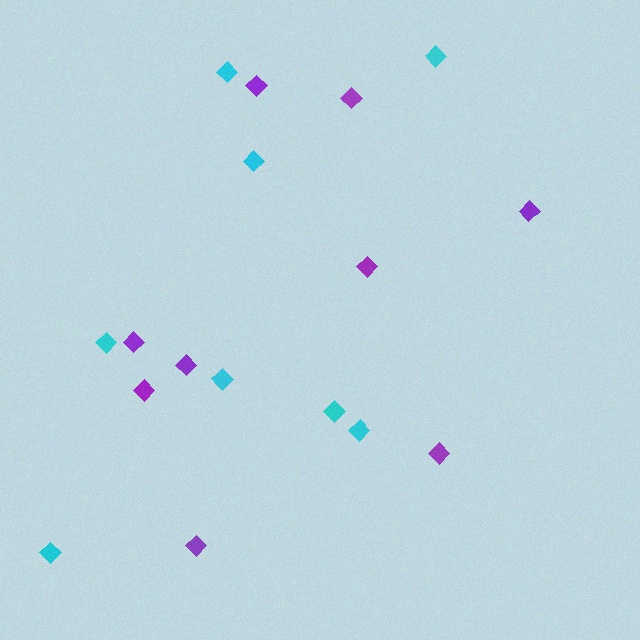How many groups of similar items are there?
There are 2 groups: one group of cyan diamonds (8) and one group of purple diamonds (9).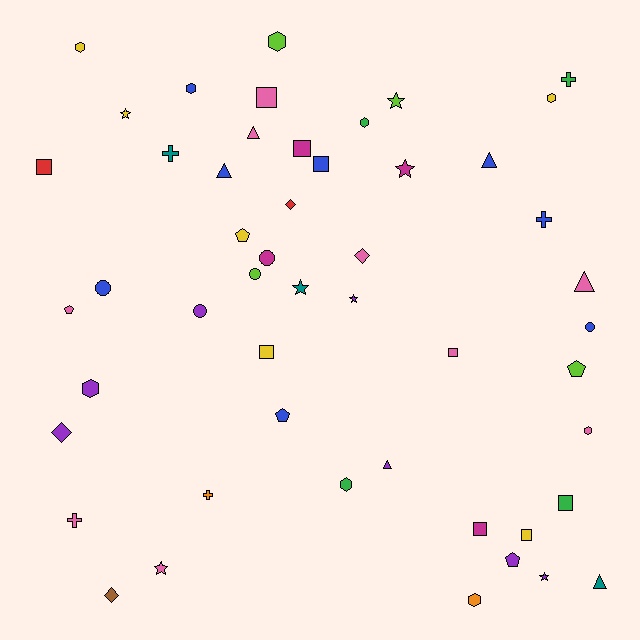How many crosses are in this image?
There are 5 crosses.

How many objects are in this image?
There are 50 objects.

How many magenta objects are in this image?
There are 4 magenta objects.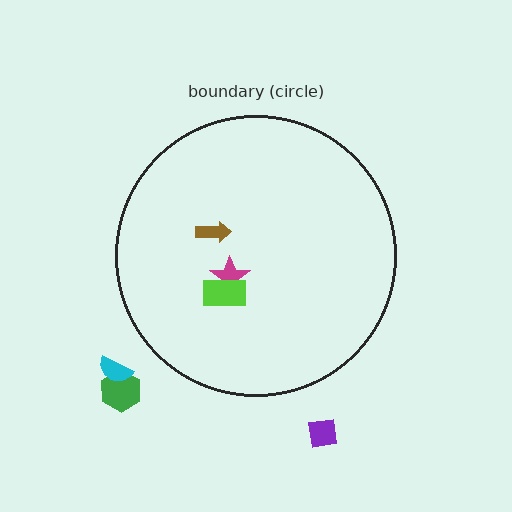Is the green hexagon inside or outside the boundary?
Outside.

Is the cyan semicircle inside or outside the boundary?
Outside.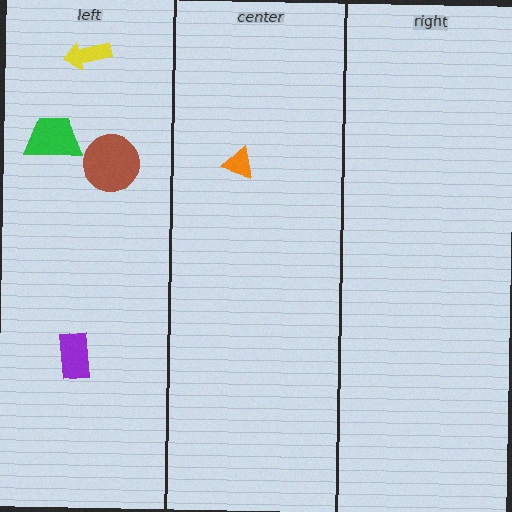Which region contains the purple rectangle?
The left region.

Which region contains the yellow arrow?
The left region.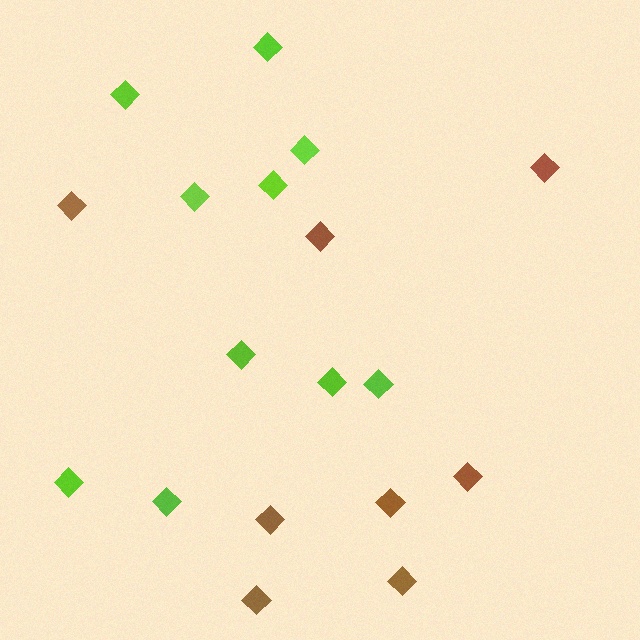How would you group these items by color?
There are 2 groups: one group of lime diamonds (10) and one group of brown diamonds (8).